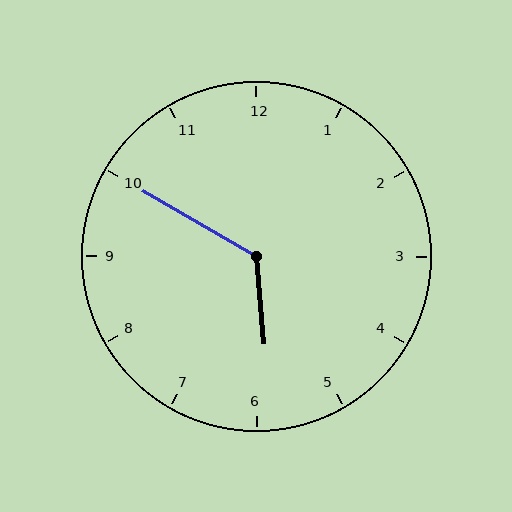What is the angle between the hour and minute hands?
Approximately 125 degrees.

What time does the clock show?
5:50.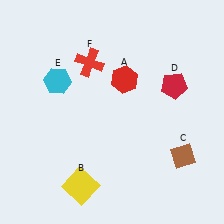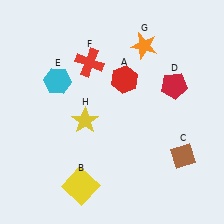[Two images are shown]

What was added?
An orange star (G), a yellow star (H) were added in Image 2.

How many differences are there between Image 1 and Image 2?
There are 2 differences between the two images.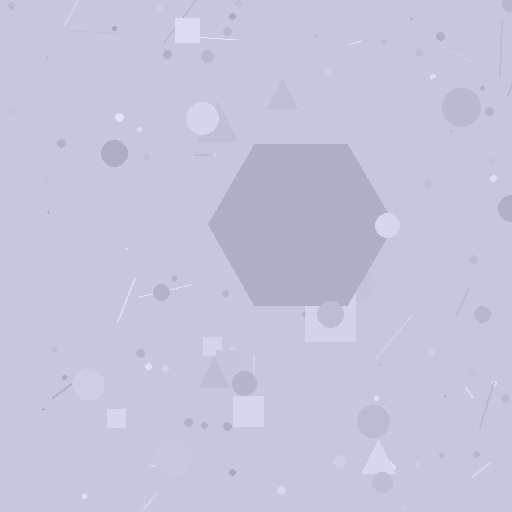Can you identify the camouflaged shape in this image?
The camouflaged shape is a hexagon.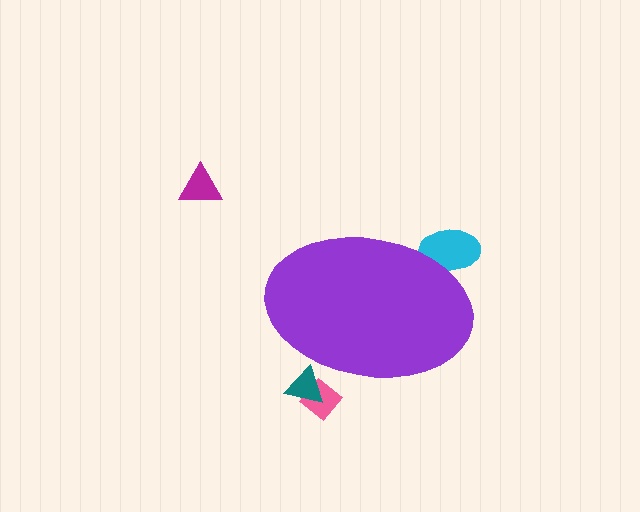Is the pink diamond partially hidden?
Yes, the pink diamond is partially hidden behind the purple ellipse.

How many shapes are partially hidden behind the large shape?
3 shapes are partially hidden.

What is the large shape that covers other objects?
A purple ellipse.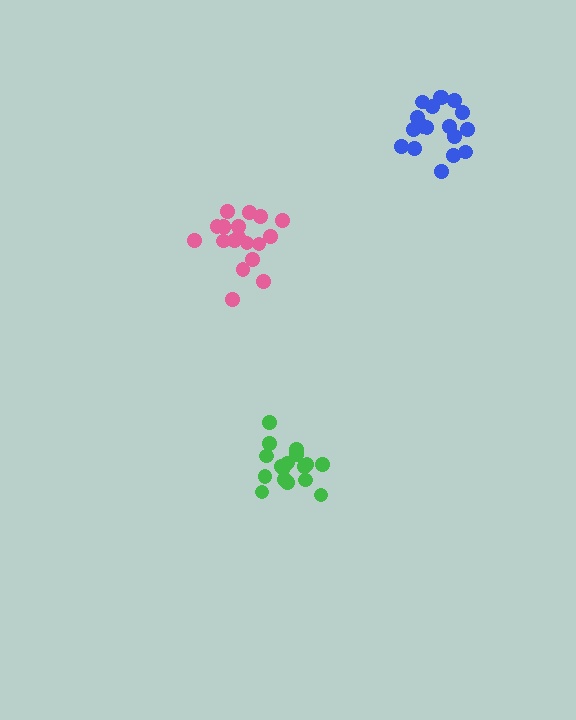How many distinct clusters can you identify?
There are 3 distinct clusters.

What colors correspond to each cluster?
The clusters are colored: green, pink, blue.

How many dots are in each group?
Group 1: 18 dots, Group 2: 19 dots, Group 3: 18 dots (55 total).